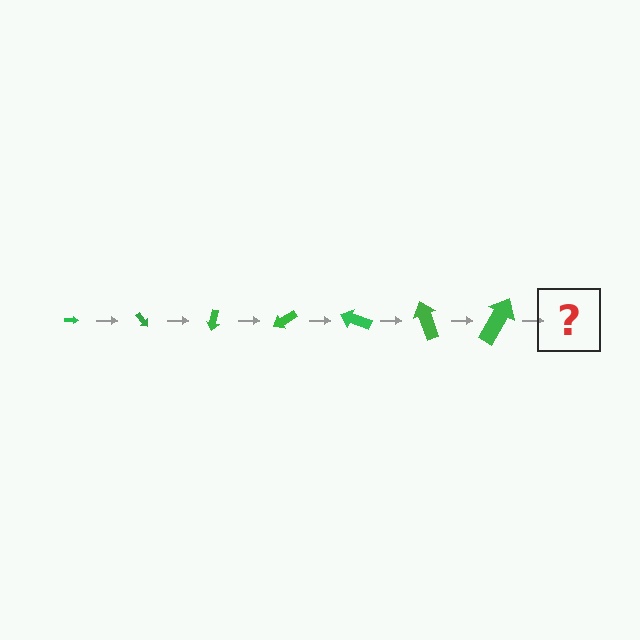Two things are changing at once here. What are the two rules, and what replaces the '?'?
The two rules are that the arrow grows larger each step and it rotates 50 degrees each step. The '?' should be an arrow, larger than the previous one and rotated 350 degrees from the start.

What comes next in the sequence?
The next element should be an arrow, larger than the previous one and rotated 350 degrees from the start.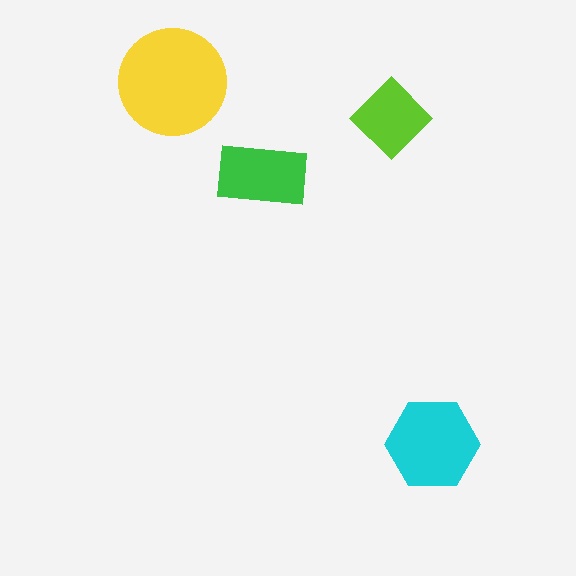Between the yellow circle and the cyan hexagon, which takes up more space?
The yellow circle.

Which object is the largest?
The yellow circle.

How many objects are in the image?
There are 4 objects in the image.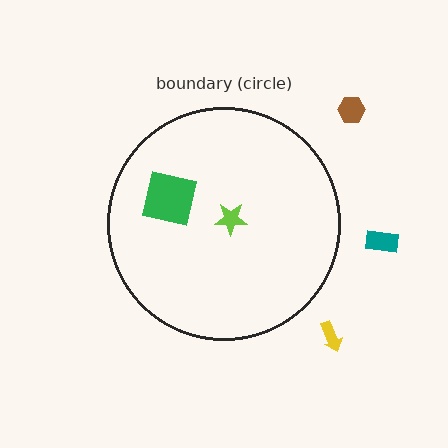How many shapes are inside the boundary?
2 inside, 3 outside.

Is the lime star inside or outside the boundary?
Inside.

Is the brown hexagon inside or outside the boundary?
Outside.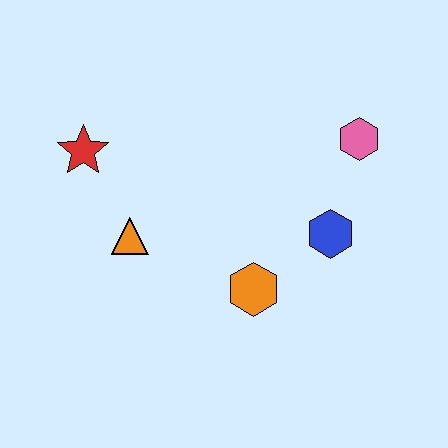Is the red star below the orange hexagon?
No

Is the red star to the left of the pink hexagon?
Yes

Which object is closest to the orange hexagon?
The blue hexagon is closest to the orange hexagon.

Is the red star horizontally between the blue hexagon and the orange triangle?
No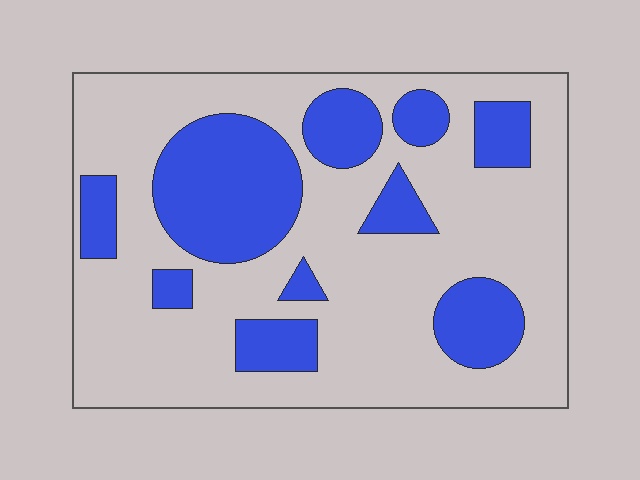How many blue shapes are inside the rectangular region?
10.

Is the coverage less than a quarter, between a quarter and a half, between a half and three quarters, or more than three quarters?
Between a quarter and a half.